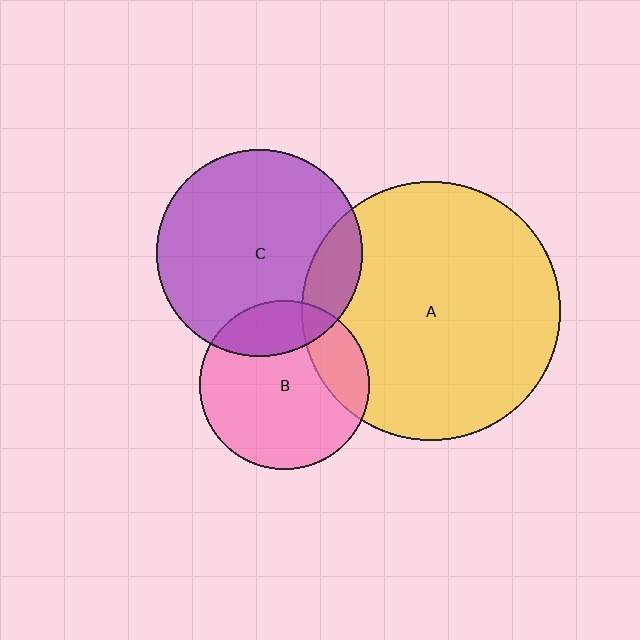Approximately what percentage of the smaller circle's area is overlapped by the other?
Approximately 20%.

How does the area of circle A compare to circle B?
Approximately 2.3 times.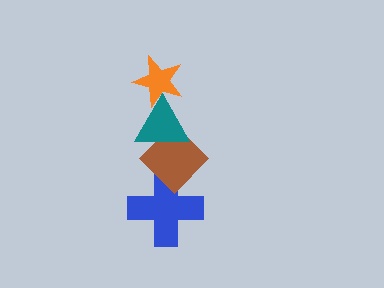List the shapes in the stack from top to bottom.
From top to bottom: the orange star, the teal triangle, the brown diamond, the blue cross.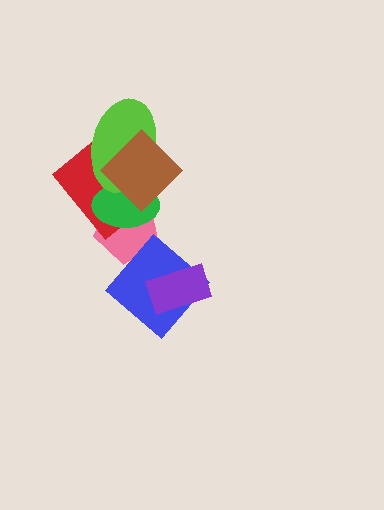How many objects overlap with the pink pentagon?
4 objects overlap with the pink pentagon.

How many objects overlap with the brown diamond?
4 objects overlap with the brown diamond.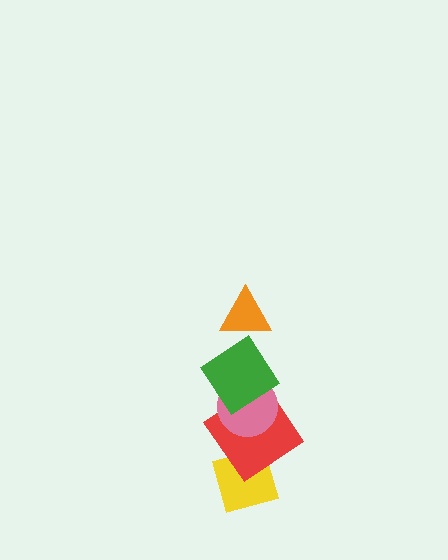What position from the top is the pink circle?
The pink circle is 3rd from the top.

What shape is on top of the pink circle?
The green diamond is on top of the pink circle.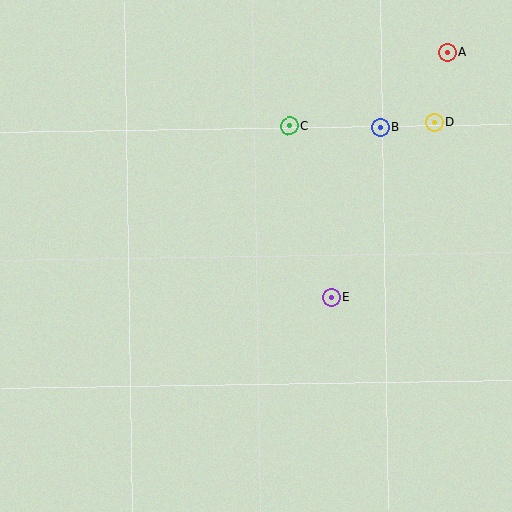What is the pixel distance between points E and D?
The distance between E and D is 203 pixels.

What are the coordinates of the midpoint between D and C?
The midpoint between D and C is at (362, 124).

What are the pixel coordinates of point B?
Point B is at (380, 127).